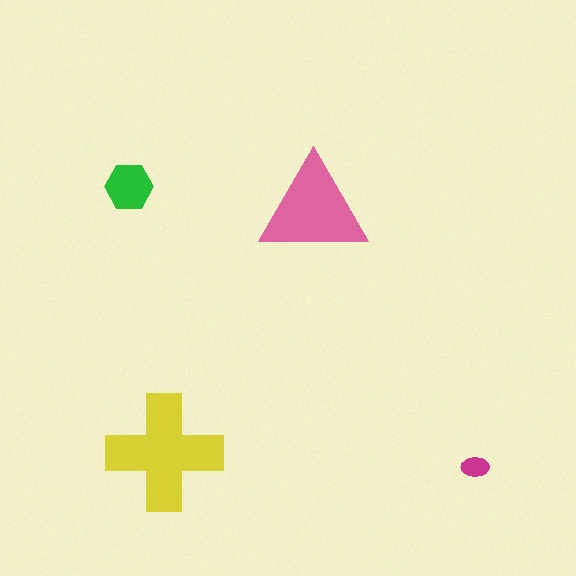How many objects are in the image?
There are 4 objects in the image.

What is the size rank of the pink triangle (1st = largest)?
2nd.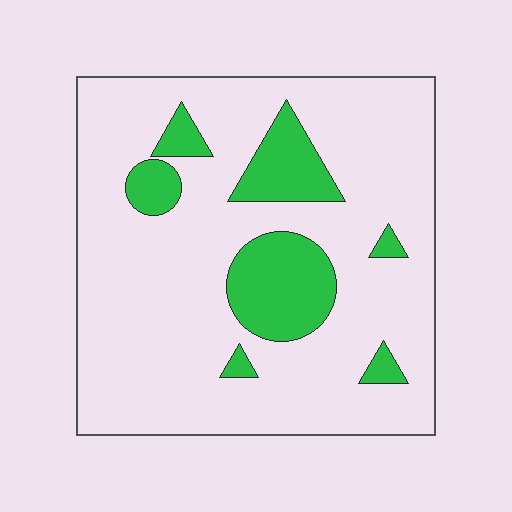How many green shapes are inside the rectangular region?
7.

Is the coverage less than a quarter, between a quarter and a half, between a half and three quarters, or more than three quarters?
Less than a quarter.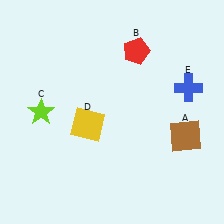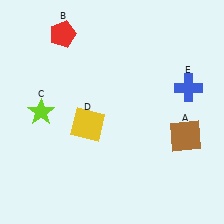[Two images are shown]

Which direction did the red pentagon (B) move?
The red pentagon (B) moved left.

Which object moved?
The red pentagon (B) moved left.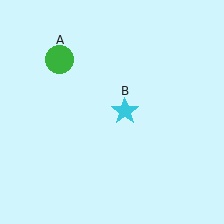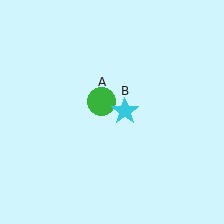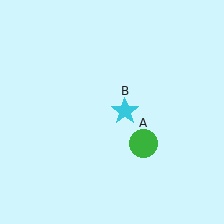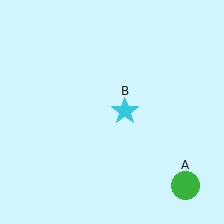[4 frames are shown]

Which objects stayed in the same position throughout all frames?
Cyan star (object B) remained stationary.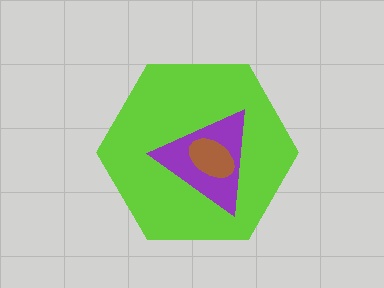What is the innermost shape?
The brown ellipse.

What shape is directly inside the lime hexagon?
The purple triangle.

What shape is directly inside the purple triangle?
The brown ellipse.